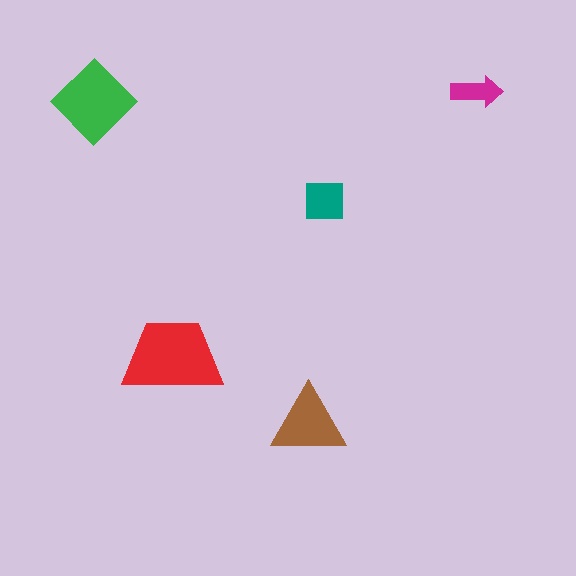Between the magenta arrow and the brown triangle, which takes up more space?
The brown triangle.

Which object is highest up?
The magenta arrow is topmost.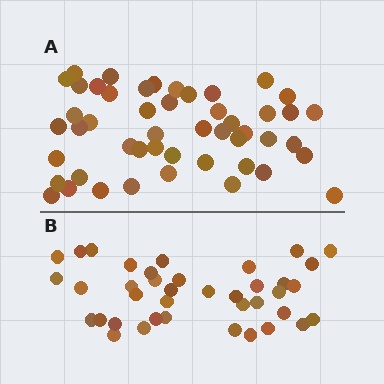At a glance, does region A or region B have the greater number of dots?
Region A (the top region) has more dots.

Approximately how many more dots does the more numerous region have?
Region A has roughly 10 or so more dots than region B.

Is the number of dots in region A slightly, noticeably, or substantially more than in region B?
Region A has noticeably more, but not dramatically so. The ratio is roughly 1.3 to 1.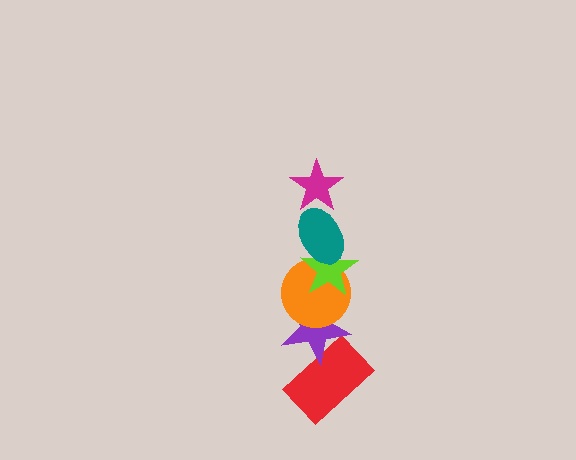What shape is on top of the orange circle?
The lime star is on top of the orange circle.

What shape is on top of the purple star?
The orange circle is on top of the purple star.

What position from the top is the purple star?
The purple star is 5th from the top.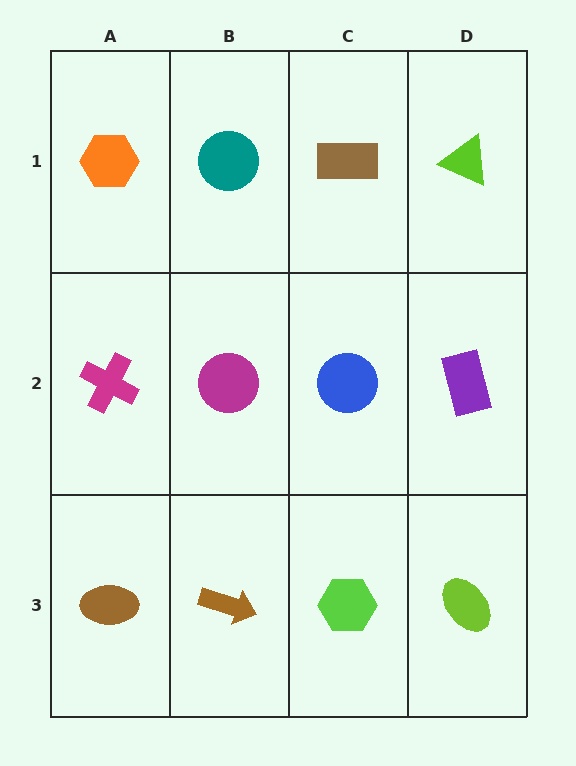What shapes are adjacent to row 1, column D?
A purple rectangle (row 2, column D), a brown rectangle (row 1, column C).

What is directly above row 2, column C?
A brown rectangle.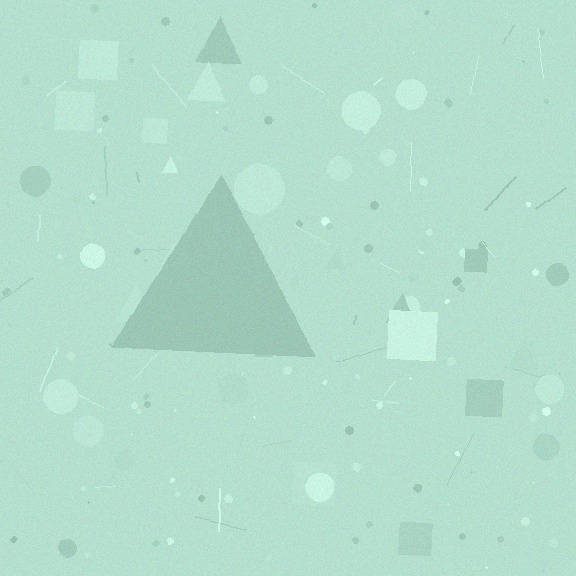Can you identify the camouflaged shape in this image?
The camouflaged shape is a triangle.